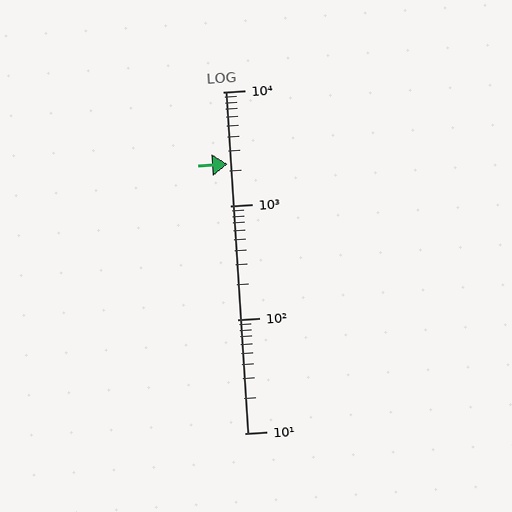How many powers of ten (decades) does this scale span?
The scale spans 3 decades, from 10 to 10000.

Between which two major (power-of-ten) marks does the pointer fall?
The pointer is between 1000 and 10000.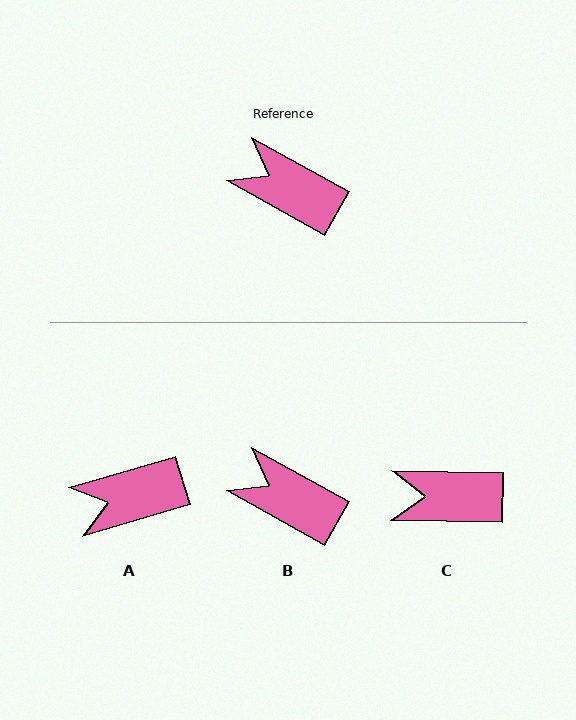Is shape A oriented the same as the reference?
No, it is off by about 46 degrees.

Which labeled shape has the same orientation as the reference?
B.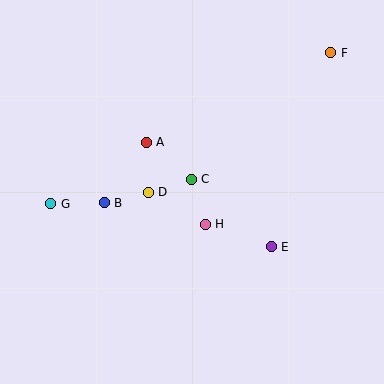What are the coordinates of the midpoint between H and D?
The midpoint between H and D is at (177, 208).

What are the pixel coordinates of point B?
Point B is at (104, 203).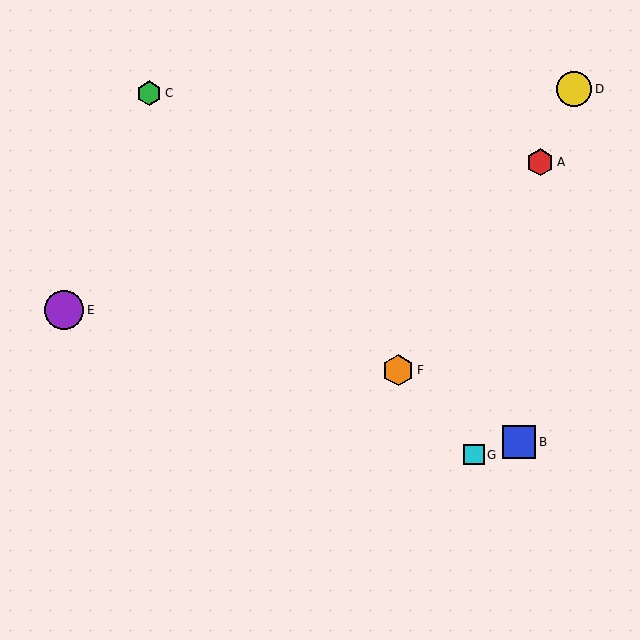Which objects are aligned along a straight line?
Objects C, F, G are aligned along a straight line.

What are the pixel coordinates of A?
Object A is at (540, 162).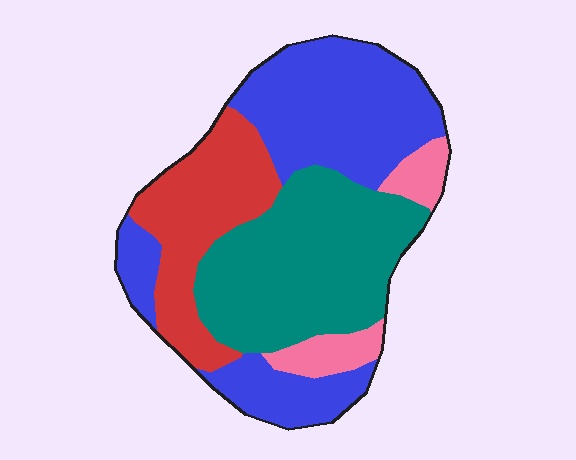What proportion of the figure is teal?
Teal covers 33% of the figure.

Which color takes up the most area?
Blue, at roughly 40%.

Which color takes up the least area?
Pink, at roughly 10%.